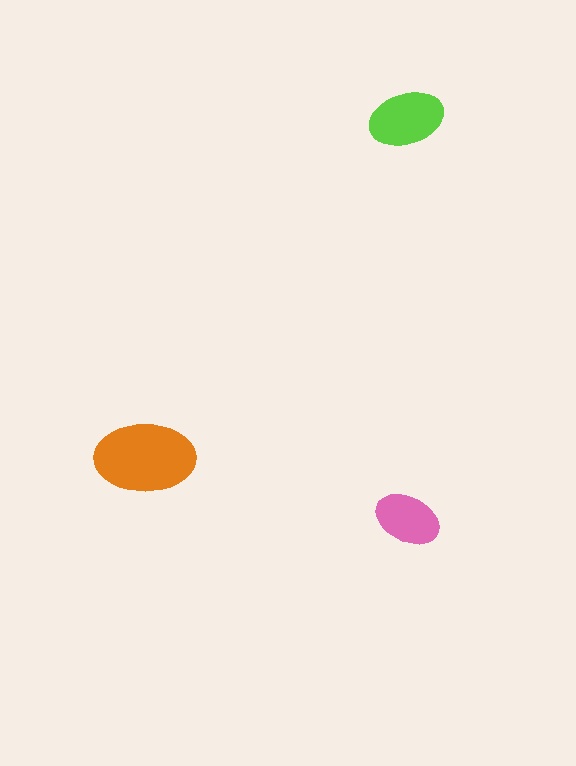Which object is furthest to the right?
The pink ellipse is rightmost.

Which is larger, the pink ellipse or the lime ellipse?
The lime one.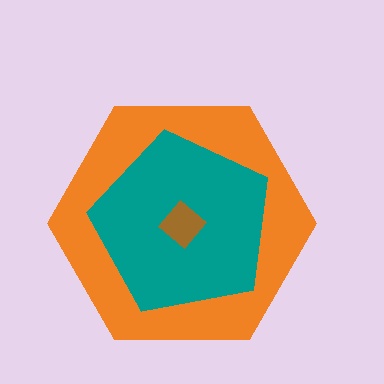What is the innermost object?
The brown diamond.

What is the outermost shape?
The orange hexagon.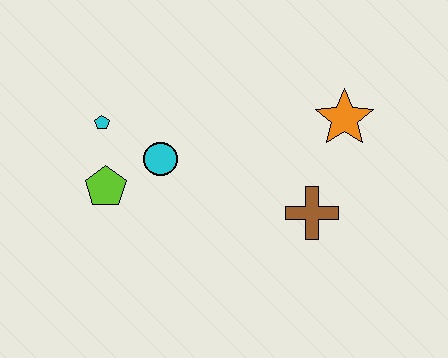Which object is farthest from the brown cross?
The cyan pentagon is farthest from the brown cross.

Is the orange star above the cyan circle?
Yes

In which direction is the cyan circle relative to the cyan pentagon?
The cyan circle is to the right of the cyan pentagon.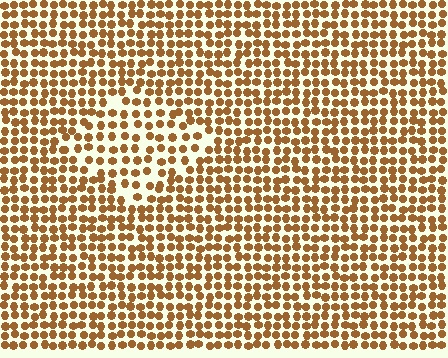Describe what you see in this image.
The image contains small brown elements arranged at two different densities. A diamond-shaped region is visible where the elements are less densely packed than the surrounding area.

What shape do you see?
I see a diamond.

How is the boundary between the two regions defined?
The boundary is defined by a change in element density (approximately 1.5x ratio). All elements are the same color, size, and shape.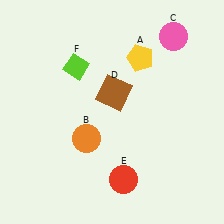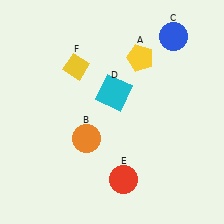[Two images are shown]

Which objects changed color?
C changed from pink to blue. D changed from brown to cyan. F changed from lime to yellow.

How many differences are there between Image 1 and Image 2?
There are 3 differences between the two images.